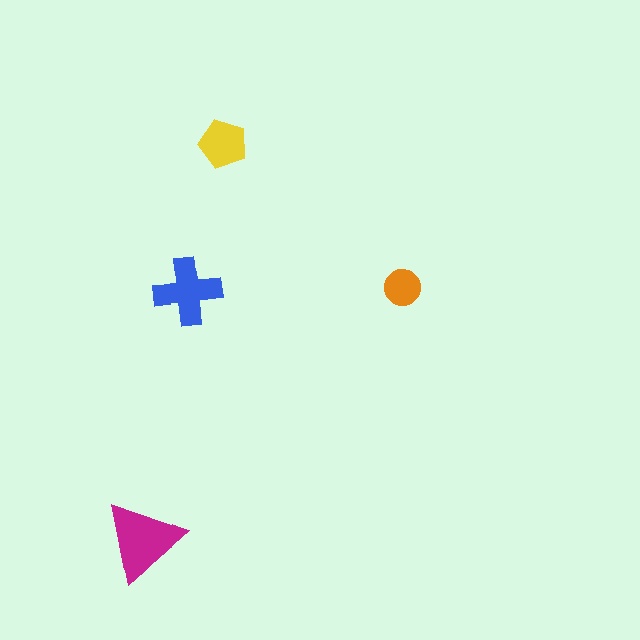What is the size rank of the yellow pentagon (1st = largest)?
3rd.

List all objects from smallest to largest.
The orange circle, the yellow pentagon, the blue cross, the magenta triangle.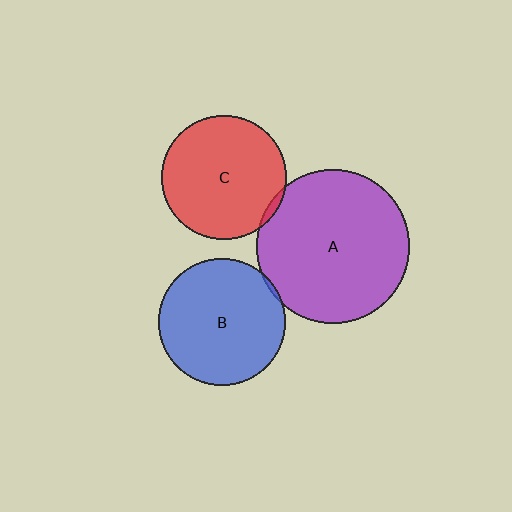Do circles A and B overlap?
Yes.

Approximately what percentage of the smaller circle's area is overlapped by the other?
Approximately 5%.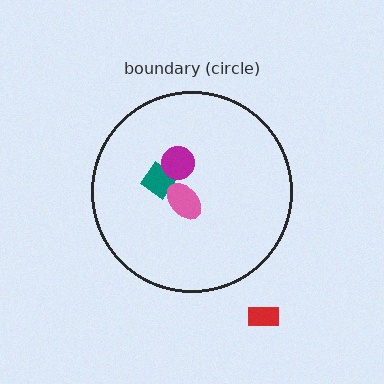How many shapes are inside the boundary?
3 inside, 1 outside.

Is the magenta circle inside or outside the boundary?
Inside.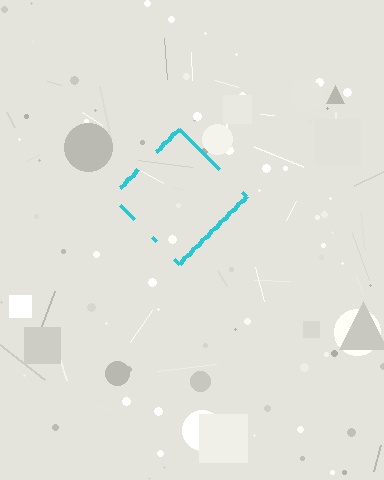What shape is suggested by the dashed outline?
The dashed outline suggests a diamond.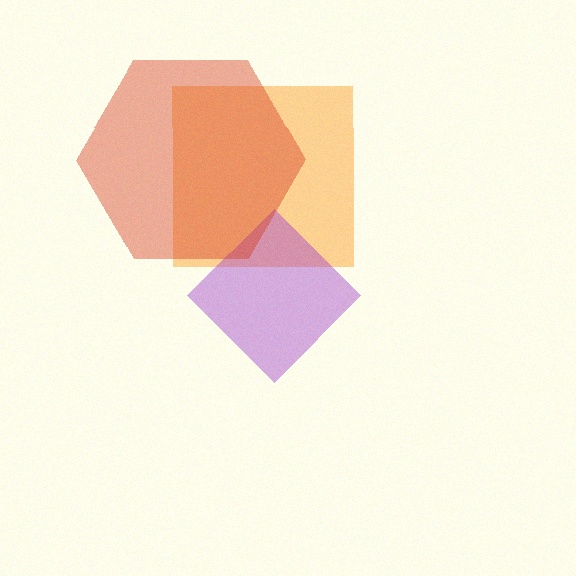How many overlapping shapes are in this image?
There are 3 overlapping shapes in the image.